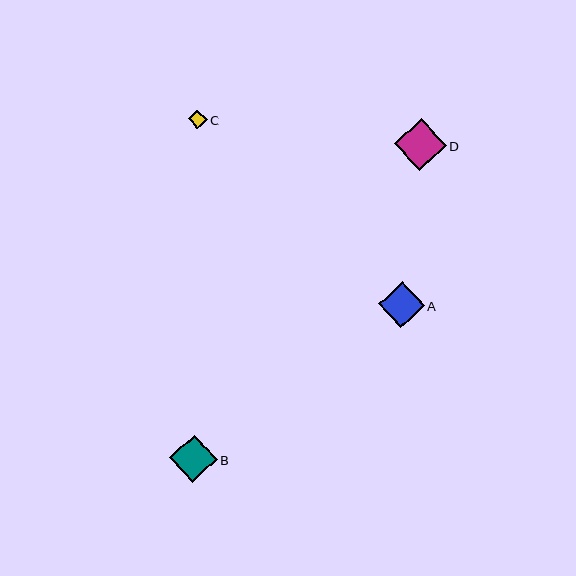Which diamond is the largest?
Diamond D is the largest with a size of approximately 51 pixels.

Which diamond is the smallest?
Diamond C is the smallest with a size of approximately 19 pixels.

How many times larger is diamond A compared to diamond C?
Diamond A is approximately 2.4 times the size of diamond C.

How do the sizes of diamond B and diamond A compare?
Diamond B and diamond A are approximately the same size.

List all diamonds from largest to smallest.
From largest to smallest: D, B, A, C.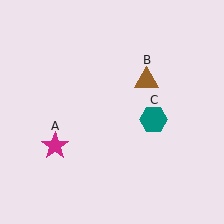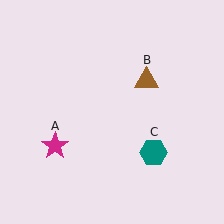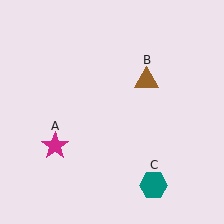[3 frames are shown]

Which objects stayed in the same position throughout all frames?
Magenta star (object A) and brown triangle (object B) remained stationary.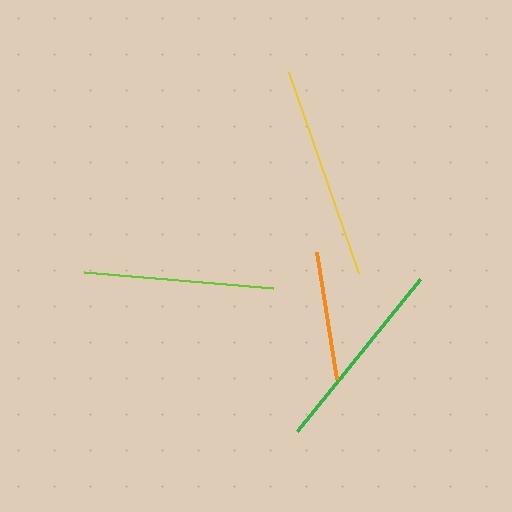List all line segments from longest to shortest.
From longest to shortest: yellow, green, lime, orange.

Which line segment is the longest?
The yellow line is the longest at approximately 213 pixels.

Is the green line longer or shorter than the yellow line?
The yellow line is longer than the green line.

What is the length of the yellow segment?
The yellow segment is approximately 213 pixels long.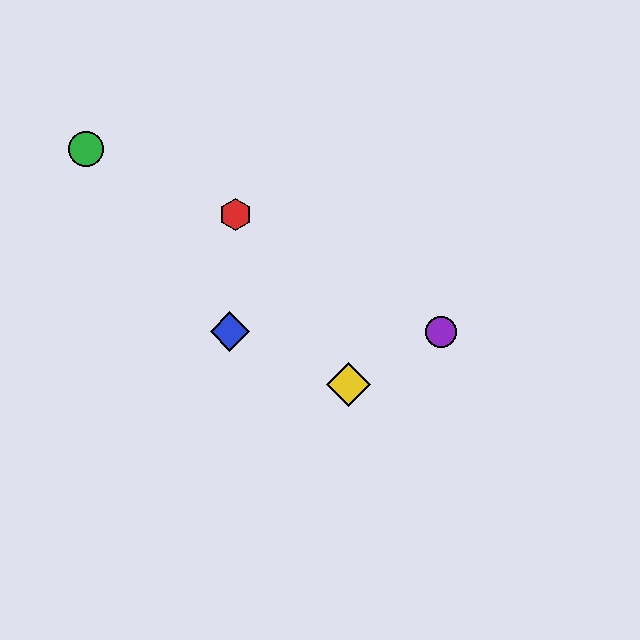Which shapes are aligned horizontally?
The blue diamond, the purple circle are aligned horizontally.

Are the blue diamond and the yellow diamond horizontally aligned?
No, the blue diamond is at y≈332 and the yellow diamond is at y≈384.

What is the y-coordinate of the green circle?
The green circle is at y≈149.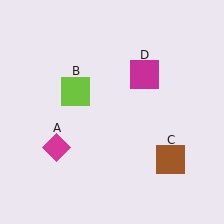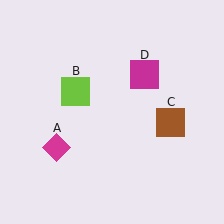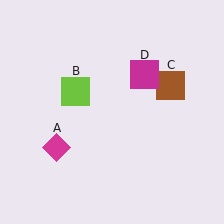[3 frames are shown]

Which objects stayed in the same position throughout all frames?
Magenta diamond (object A) and lime square (object B) and magenta square (object D) remained stationary.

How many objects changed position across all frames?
1 object changed position: brown square (object C).